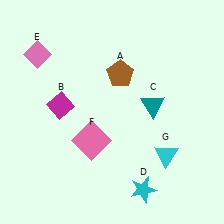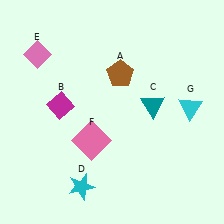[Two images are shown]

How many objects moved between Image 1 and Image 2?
2 objects moved between the two images.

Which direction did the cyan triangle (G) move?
The cyan triangle (G) moved up.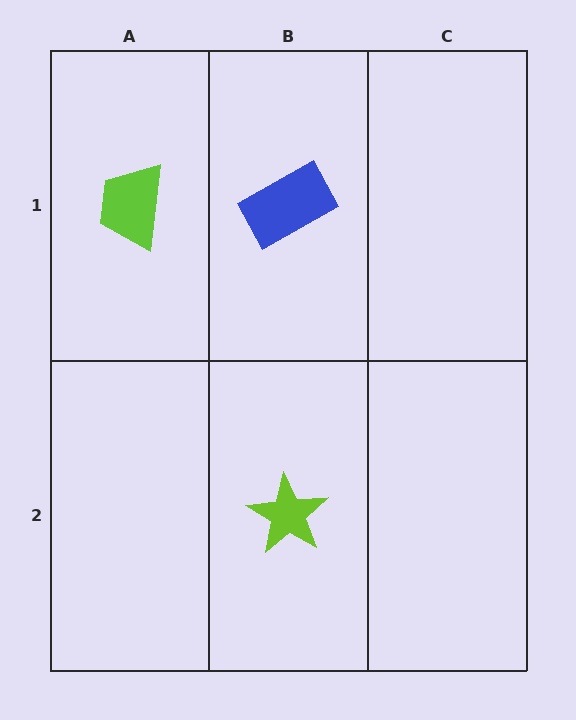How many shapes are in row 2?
1 shape.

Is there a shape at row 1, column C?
No, that cell is empty.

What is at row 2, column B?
A lime star.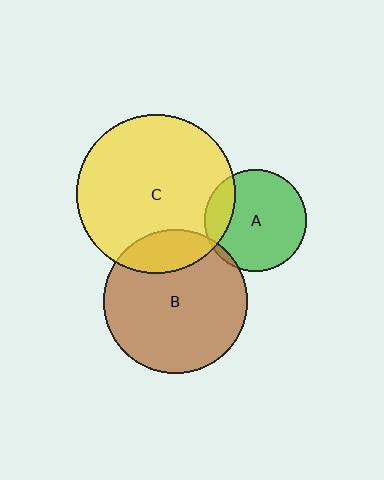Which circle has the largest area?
Circle C (yellow).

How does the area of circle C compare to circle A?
Approximately 2.4 times.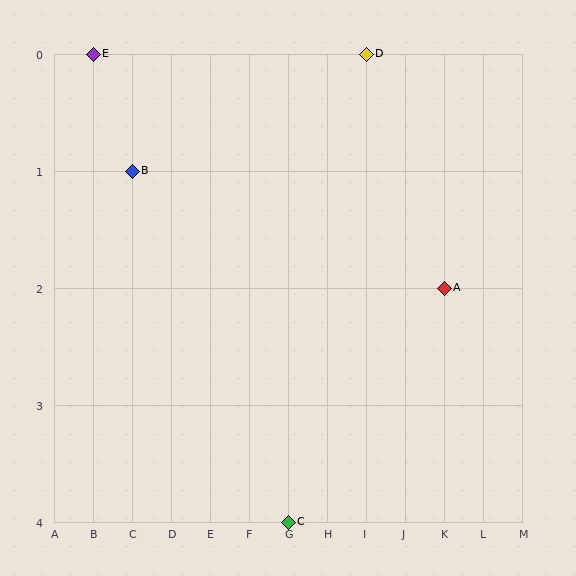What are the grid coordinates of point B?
Point B is at grid coordinates (C, 1).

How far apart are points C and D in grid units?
Points C and D are 2 columns and 4 rows apart (about 4.5 grid units diagonally).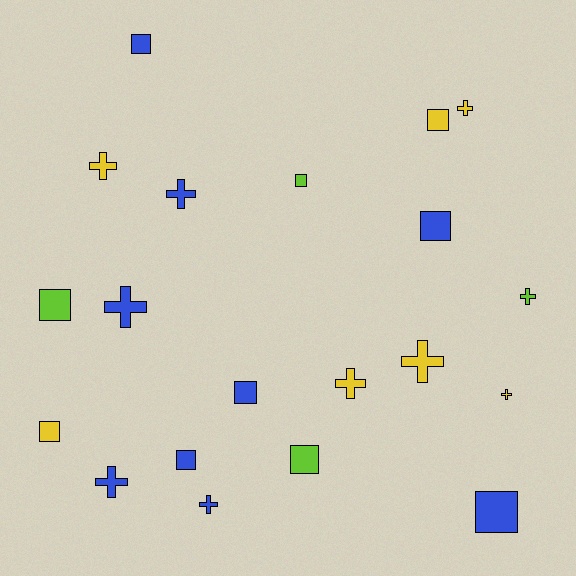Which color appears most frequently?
Blue, with 9 objects.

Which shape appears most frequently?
Cross, with 10 objects.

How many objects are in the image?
There are 20 objects.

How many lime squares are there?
There are 3 lime squares.